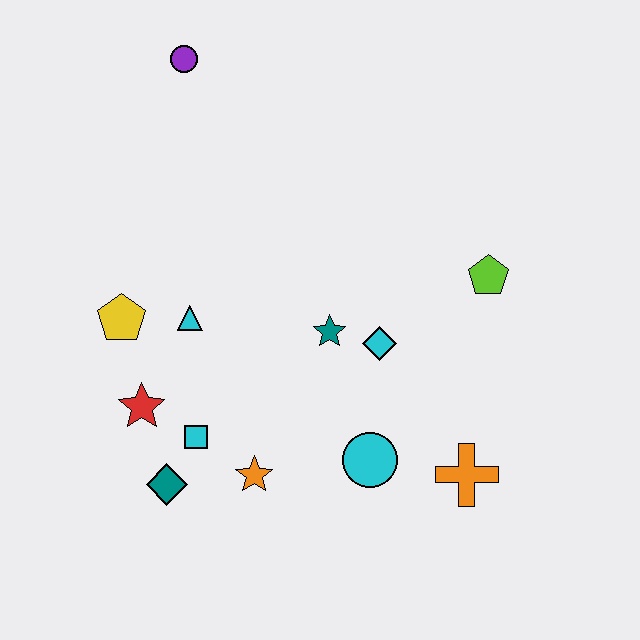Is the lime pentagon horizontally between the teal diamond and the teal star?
No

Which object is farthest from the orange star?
The purple circle is farthest from the orange star.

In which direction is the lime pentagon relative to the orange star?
The lime pentagon is to the right of the orange star.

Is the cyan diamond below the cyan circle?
No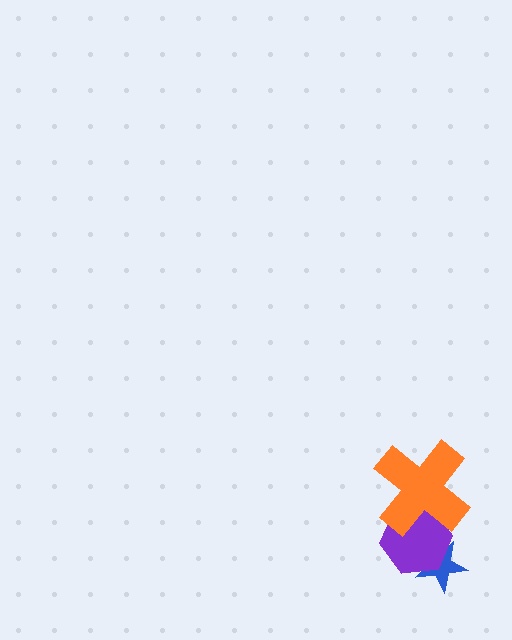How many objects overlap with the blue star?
1 object overlaps with the blue star.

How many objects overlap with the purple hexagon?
2 objects overlap with the purple hexagon.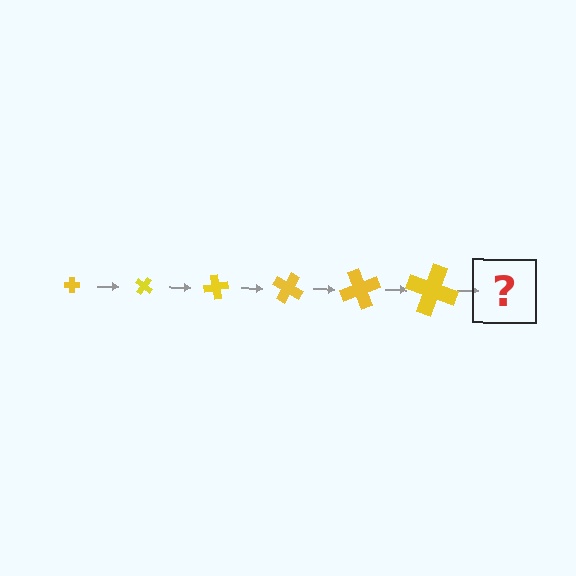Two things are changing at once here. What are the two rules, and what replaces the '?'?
The two rules are that the cross grows larger each step and it rotates 40 degrees each step. The '?' should be a cross, larger than the previous one and rotated 240 degrees from the start.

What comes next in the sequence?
The next element should be a cross, larger than the previous one and rotated 240 degrees from the start.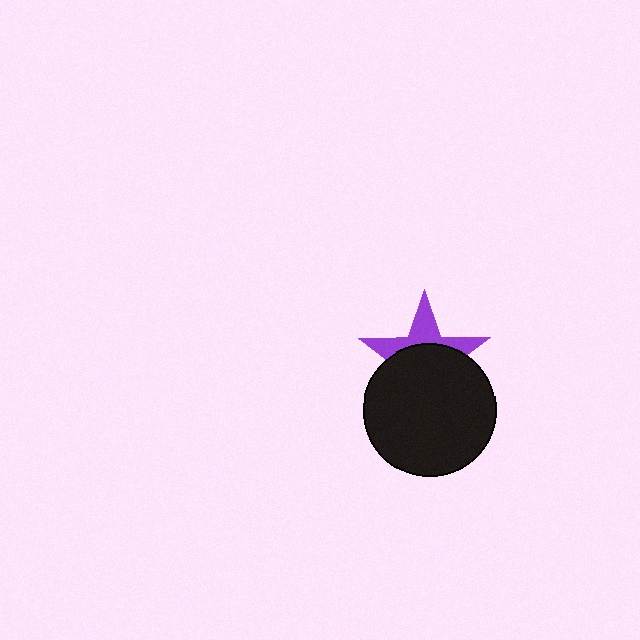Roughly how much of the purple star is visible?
A small part of it is visible (roughly 38%).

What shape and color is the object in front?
The object in front is a black circle.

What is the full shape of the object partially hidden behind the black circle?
The partially hidden object is a purple star.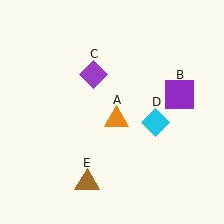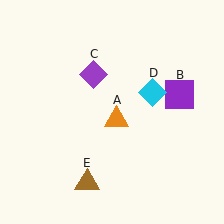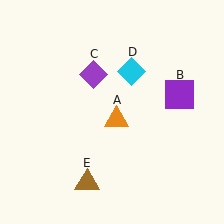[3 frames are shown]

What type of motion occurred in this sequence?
The cyan diamond (object D) rotated counterclockwise around the center of the scene.